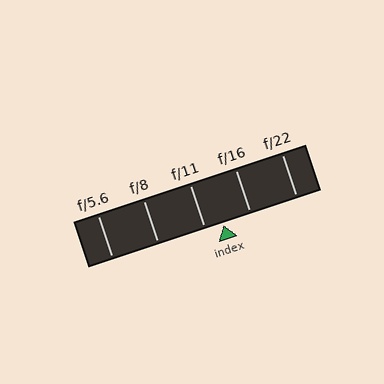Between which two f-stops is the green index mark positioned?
The index mark is between f/11 and f/16.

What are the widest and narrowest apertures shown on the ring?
The widest aperture shown is f/5.6 and the narrowest is f/22.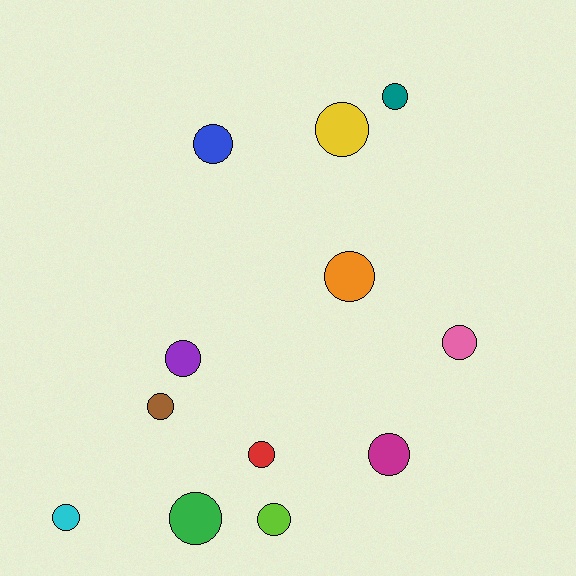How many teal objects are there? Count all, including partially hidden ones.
There is 1 teal object.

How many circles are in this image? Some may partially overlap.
There are 12 circles.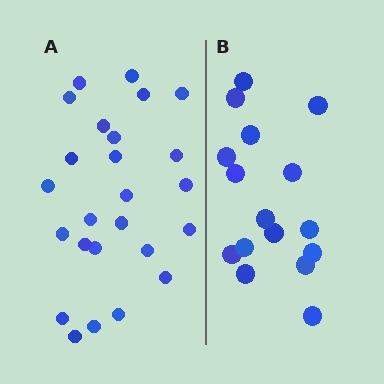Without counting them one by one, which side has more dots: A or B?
Region A (the left region) has more dots.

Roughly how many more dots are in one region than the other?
Region A has roughly 8 or so more dots than region B.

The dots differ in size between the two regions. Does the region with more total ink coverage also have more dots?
No. Region B has more total ink coverage because its dots are larger, but region A actually contains more individual dots. Total area can be misleading — the number of items is what matters here.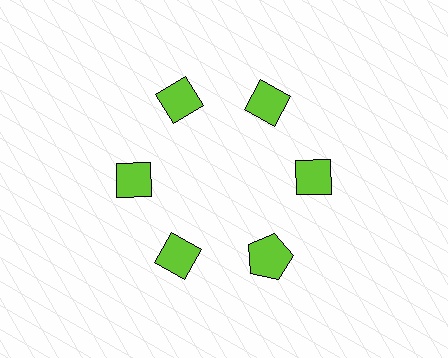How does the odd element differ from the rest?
It has a different shape: pentagon instead of diamond.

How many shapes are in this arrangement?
There are 6 shapes arranged in a ring pattern.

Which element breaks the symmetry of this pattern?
The lime pentagon at roughly the 5 o'clock position breaks the symmetry. All other shapes are lime diamonds.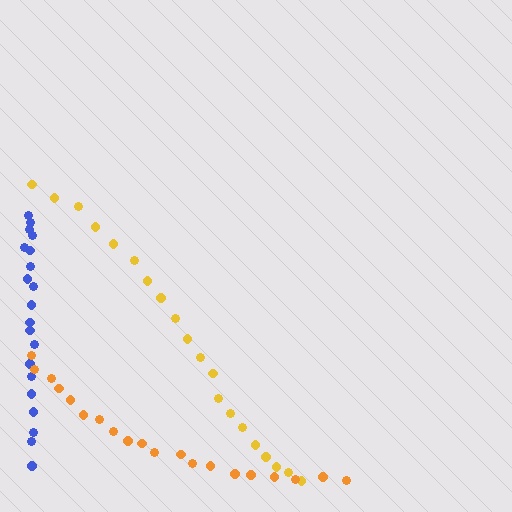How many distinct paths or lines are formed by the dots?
There are 3 distinct paths.